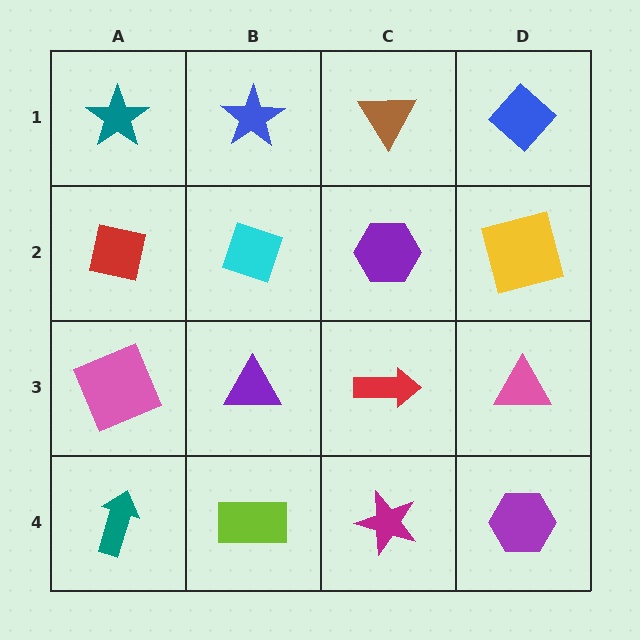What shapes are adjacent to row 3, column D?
A yellow square (row 2, column D), a purple hexagon (row 4, column D), a red arrow (row 3, column C).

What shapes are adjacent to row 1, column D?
A yellow square (row 2, column D), a brown triangle (row 1, column C).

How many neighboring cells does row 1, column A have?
2.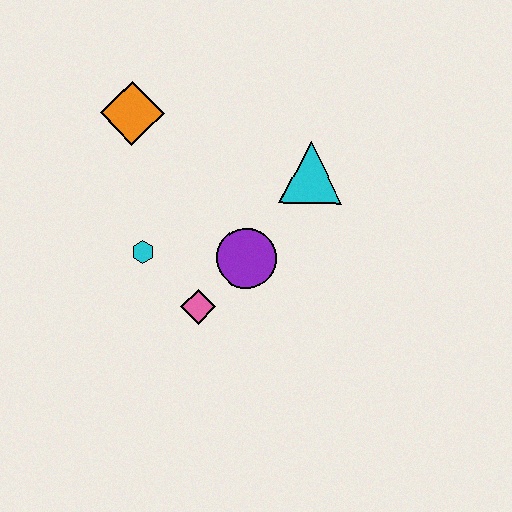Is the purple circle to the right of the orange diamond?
Yes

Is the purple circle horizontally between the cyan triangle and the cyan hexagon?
Yes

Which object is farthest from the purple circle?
The orange diamond is farthest from the purple circle.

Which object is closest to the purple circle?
The pink diamond is closest to the purple circle.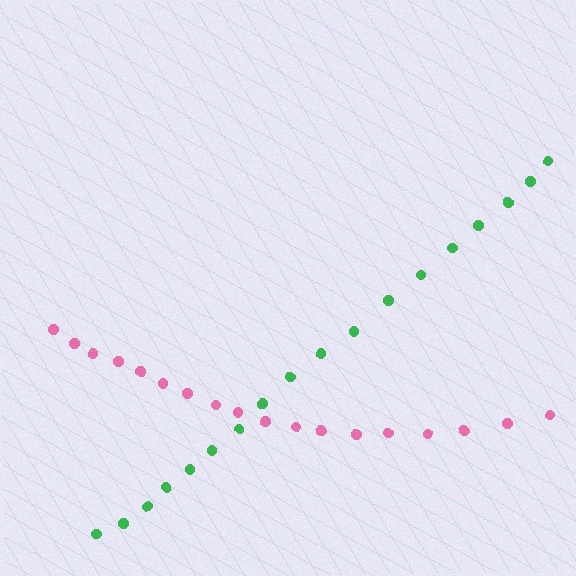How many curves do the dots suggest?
There are 2 distinct paths.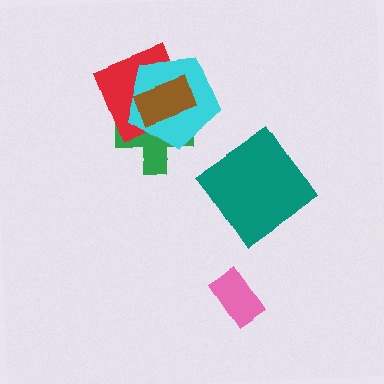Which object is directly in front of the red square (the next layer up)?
The cyan pentagon is directly in front of the red square.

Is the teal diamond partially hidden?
No, no other shape covers it.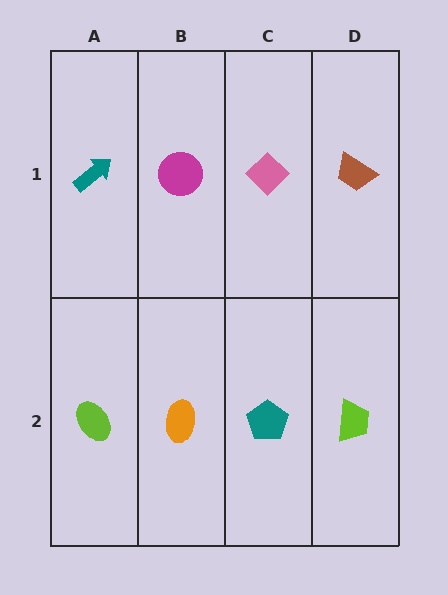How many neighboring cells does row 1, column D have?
2.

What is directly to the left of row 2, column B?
A lime ellipse.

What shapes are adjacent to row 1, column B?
An orange ellipse (row 2, column B), a teal arrow (row 1, column A), a pink diamond (row 1, column C).